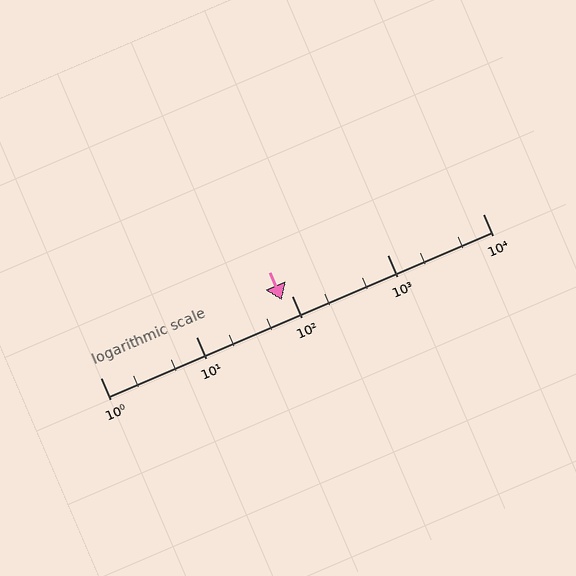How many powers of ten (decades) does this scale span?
The scale spans 4 decades, from 1 to 10000.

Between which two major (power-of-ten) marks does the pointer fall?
The pointer is between 10 and 100.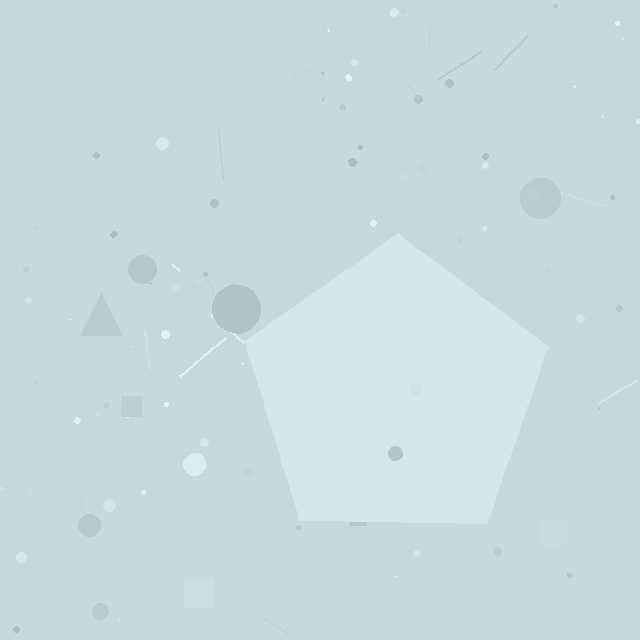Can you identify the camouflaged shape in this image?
The camouflaged shape is a pentagon.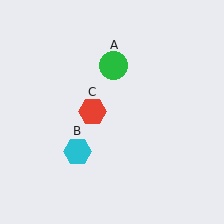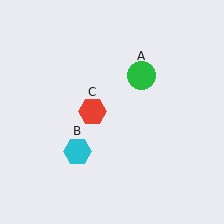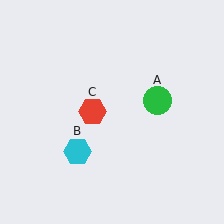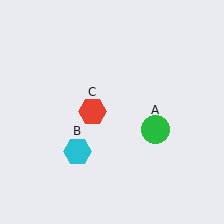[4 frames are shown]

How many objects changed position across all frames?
1 object changed position: green circle (object A).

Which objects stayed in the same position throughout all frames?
Cyan hexagon (object B) and red hexagon (object C) remained stationary.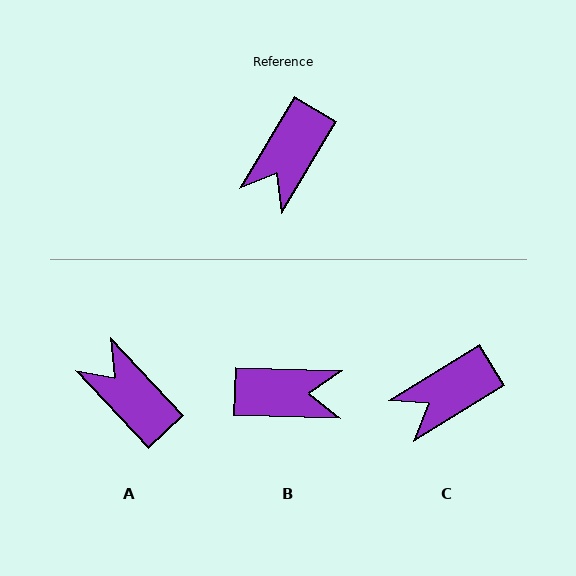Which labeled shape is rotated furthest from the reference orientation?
B, about 119 degrees away.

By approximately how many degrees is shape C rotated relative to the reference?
Approximately 27 degrees clockwise.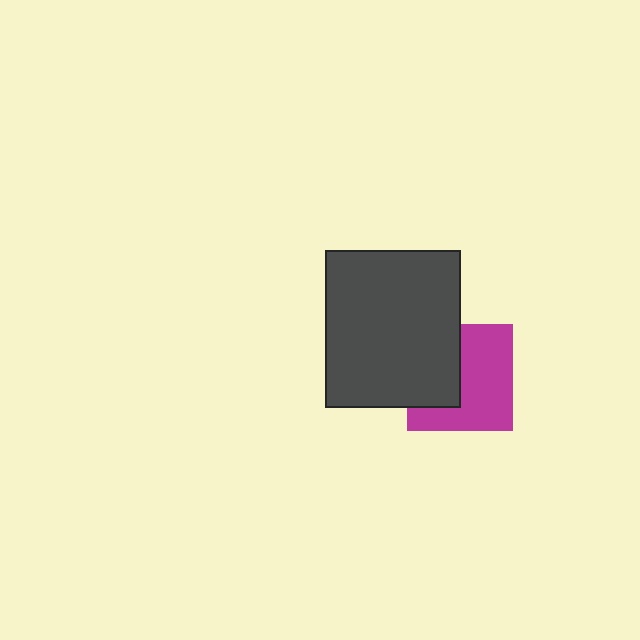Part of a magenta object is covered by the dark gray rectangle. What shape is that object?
It is a square.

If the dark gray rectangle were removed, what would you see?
You would see the complete magenta square.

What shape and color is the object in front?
The object in front is a dark gray rectangle.